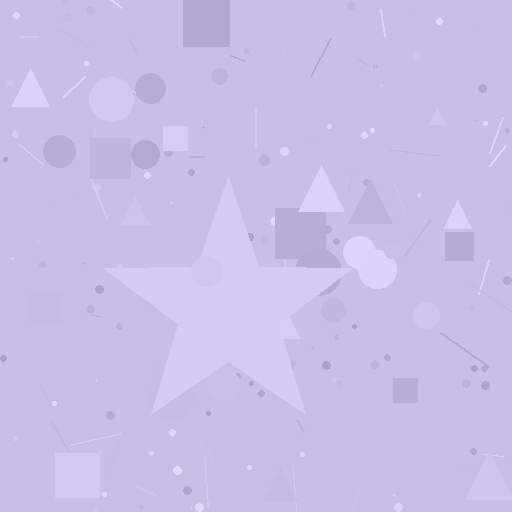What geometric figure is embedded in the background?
A star is embedded in the background.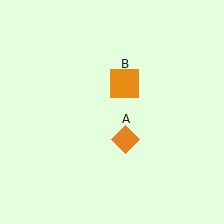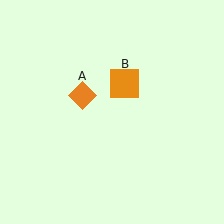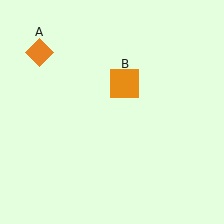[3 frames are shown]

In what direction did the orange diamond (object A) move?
The orange diamond (object A) moved up and to the left.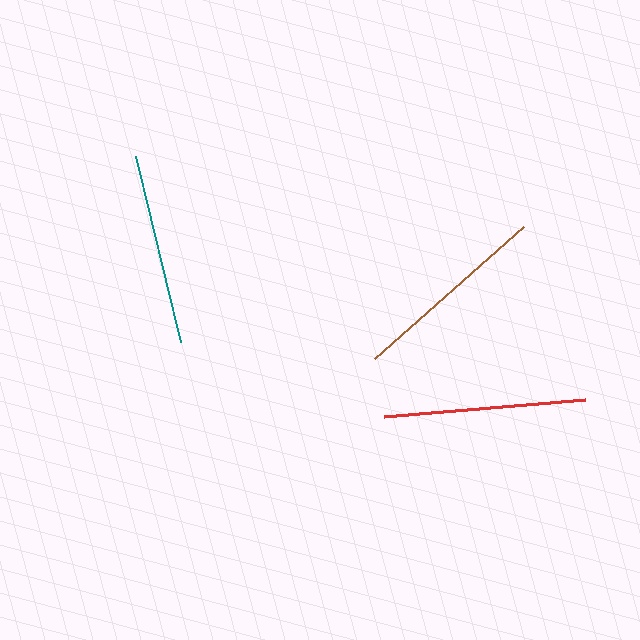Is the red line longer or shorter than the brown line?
The red line is longer than the brown line.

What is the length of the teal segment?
The teal segment is approximately 191 pixels long.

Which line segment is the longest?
The red line is the longest at approximately 202 pixels.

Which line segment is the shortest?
The teal line is the shortest at approximately 191 pixels.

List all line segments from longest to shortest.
From longest to shortest: red, brown, teal.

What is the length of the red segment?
The red segment is approximately 202 pixels long.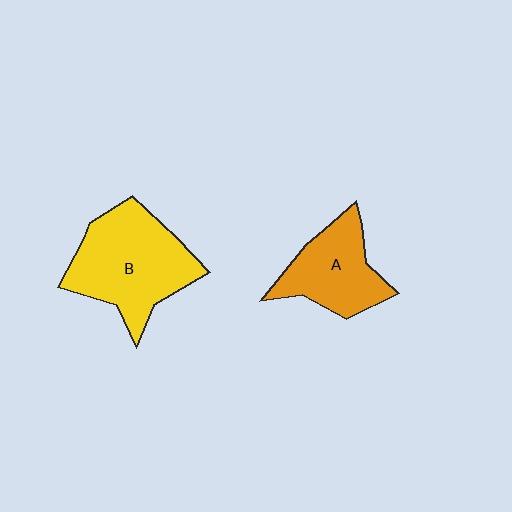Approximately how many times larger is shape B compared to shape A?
Approximately 1.5 times.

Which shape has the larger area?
Shape B (yellow).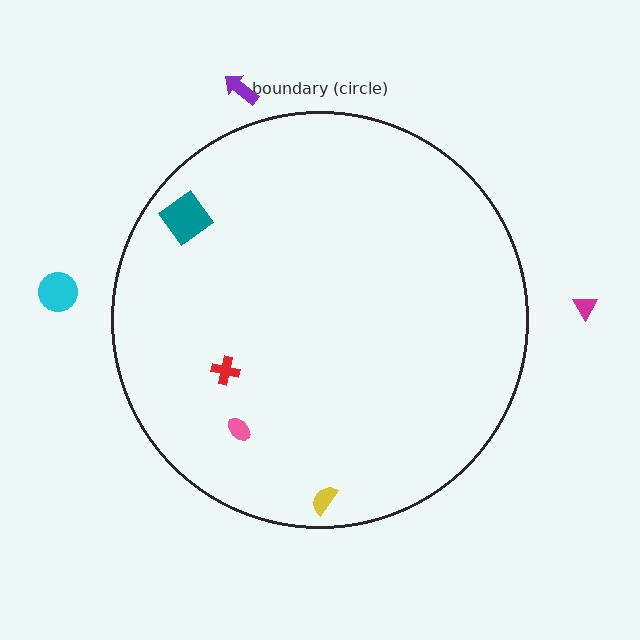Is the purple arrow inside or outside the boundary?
Outside.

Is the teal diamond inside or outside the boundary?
Inside.